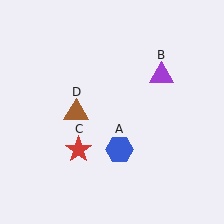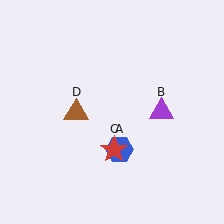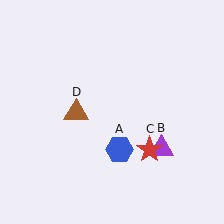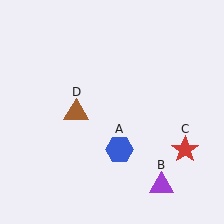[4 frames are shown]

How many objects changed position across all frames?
2 objects changed position: purple triangle (object B), red star (object C).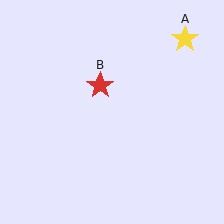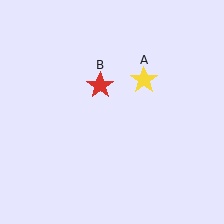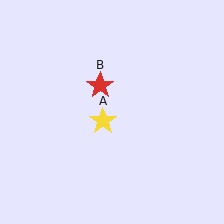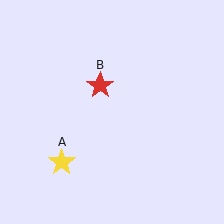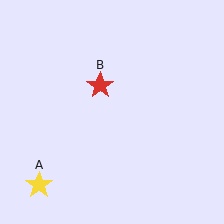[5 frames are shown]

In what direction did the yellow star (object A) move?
The yellow star (object A) moved down and to the left.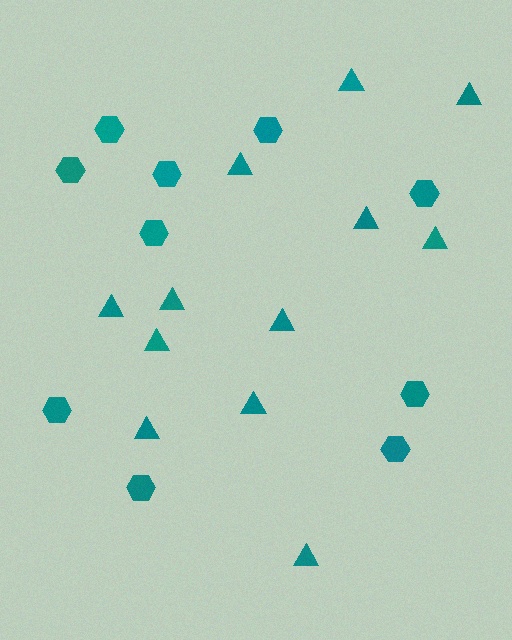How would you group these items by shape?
There are 2 groups: one group of triangles (12) and one group of hexagons (10).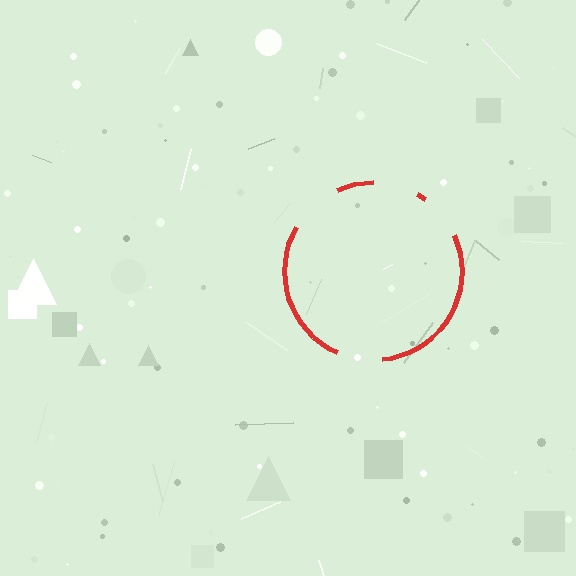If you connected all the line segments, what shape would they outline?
They would outline a circle.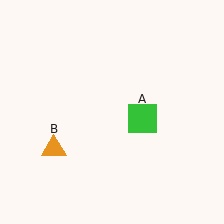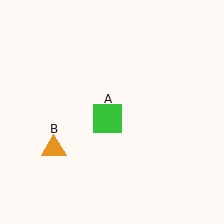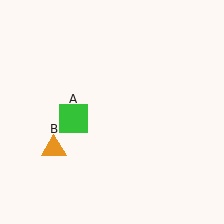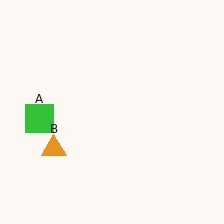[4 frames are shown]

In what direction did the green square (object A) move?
The green square (object A) moved left.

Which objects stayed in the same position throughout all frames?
Orange triangle (object B) remained stationary.